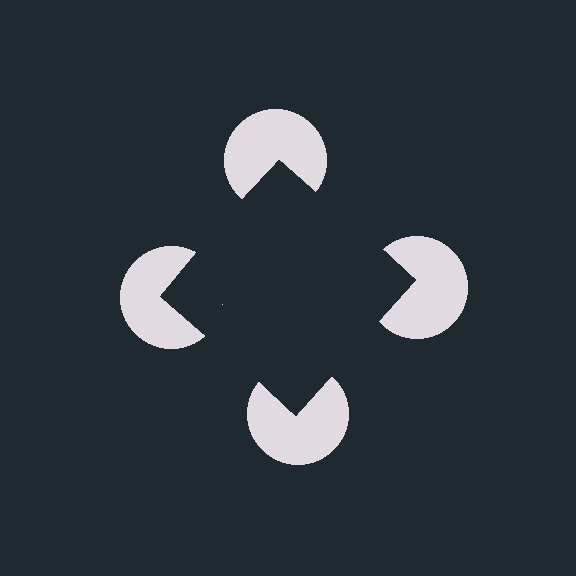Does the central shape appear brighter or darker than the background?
It typically appears slightly darker than the background, even though no actual brightness change is drawn.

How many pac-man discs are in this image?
There are 4 — one at each vertex of the illusory square.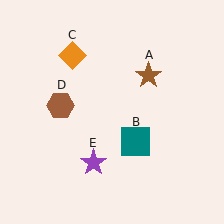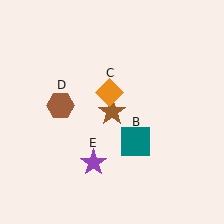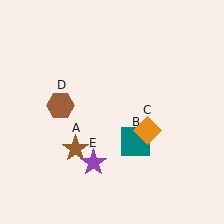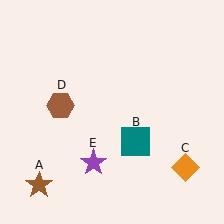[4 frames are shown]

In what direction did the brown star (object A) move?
The brown star (object A) moved down and to the left.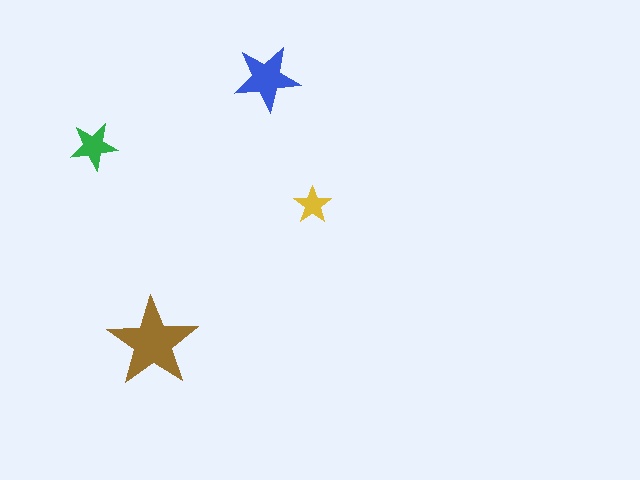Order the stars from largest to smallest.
the brown one, the blue one, the green one, the yellow one.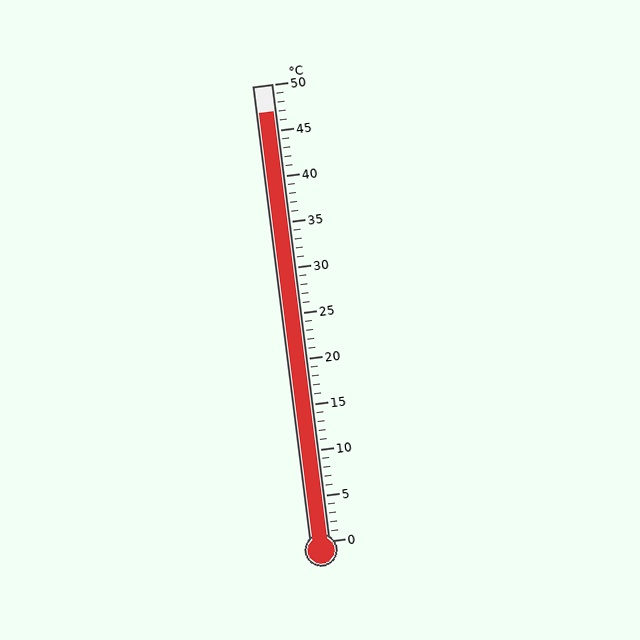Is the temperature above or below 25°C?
The temperature is above 25°C.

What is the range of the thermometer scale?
The thermometer scale ranges from 0°C to 50°C.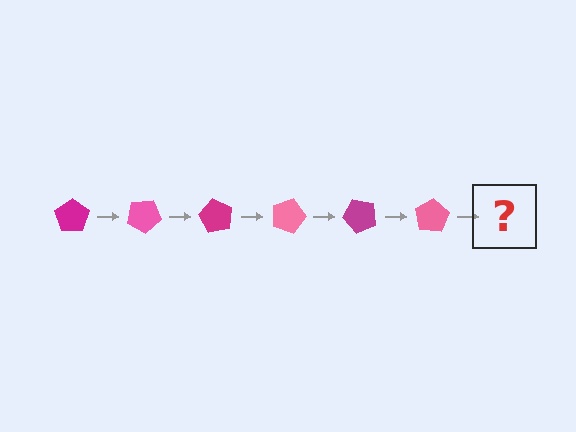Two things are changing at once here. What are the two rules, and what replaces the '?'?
The two rules are that it rotates 30 degrees each step and the color cycles through magenta and pink. The '?' should be a magenta pentagon, rotated 180 degrees from the start.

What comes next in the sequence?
The next element should be a magenta pentagon, rotated 180 degrees from the start.